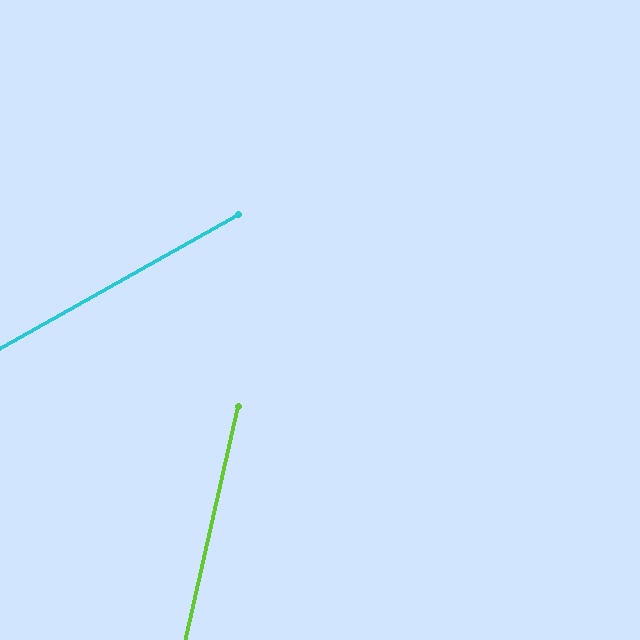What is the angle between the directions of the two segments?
Approximately 48 degrees.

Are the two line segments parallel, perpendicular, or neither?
Neither parallel nor perpendicular — they differ by about 48°.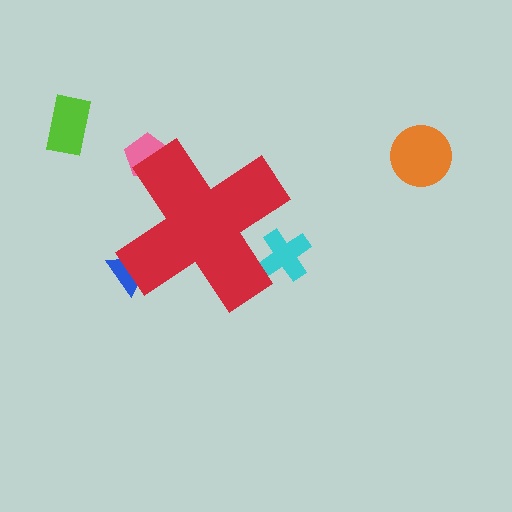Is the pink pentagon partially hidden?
Yes, the pink pentagon is partially hidden behind the red cross.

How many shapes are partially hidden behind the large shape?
3 shapes are partially hidden.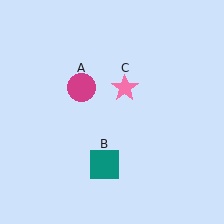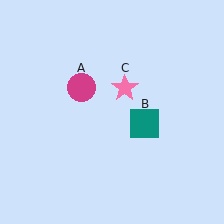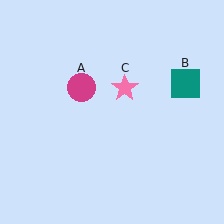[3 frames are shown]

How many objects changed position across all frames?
1 object changed position: teal square (object B).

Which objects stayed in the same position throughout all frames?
Magenta circle (object A) and pink star (object C) remained stationary.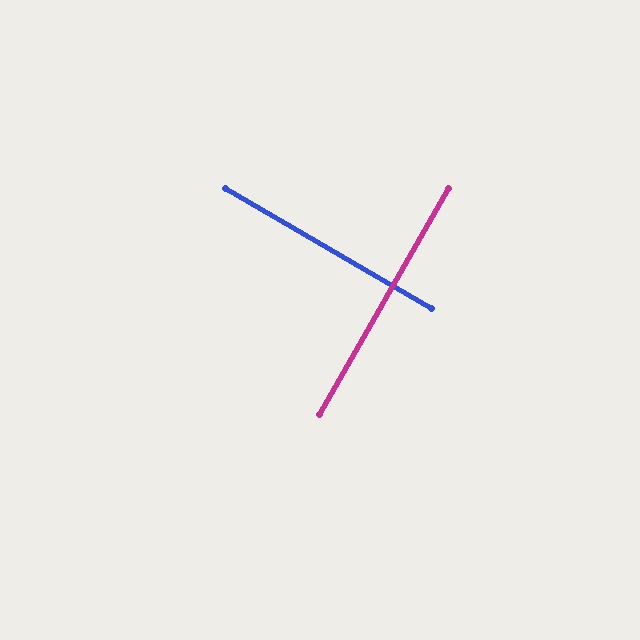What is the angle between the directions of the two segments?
Approximately 89 degrees.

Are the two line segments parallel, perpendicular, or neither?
Perpendicular — they meet at approximately 89°.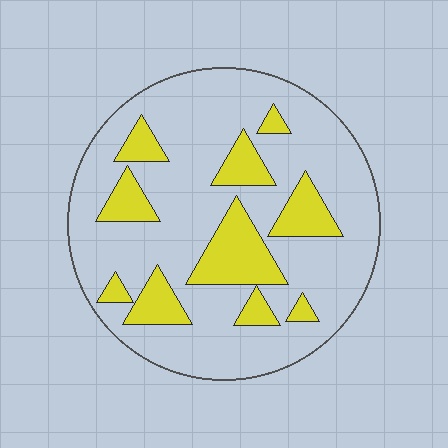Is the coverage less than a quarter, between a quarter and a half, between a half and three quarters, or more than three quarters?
Less than a quarter.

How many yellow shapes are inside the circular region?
10.